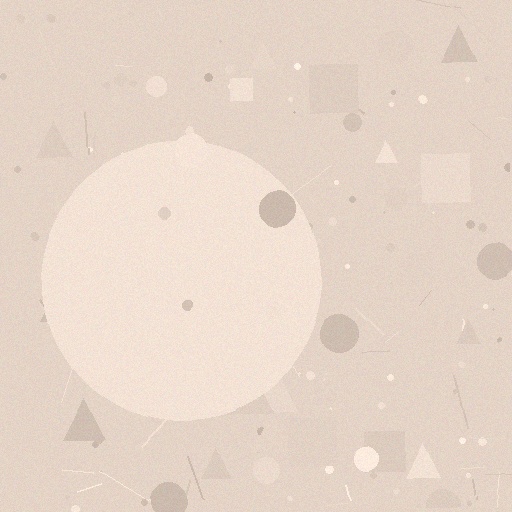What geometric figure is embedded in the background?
A circle is embedded in the background.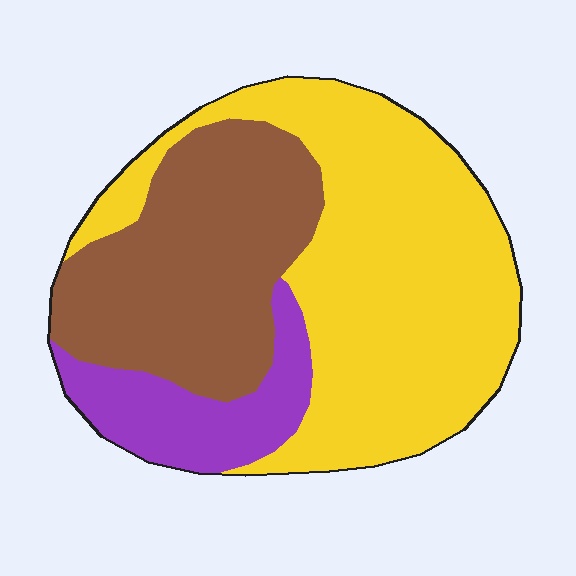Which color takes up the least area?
Purple, at roughly 15%.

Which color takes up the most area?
Yellow, at roughly 50%.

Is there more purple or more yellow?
Yellow.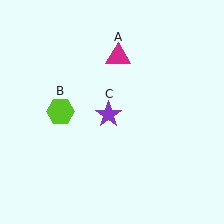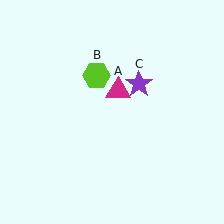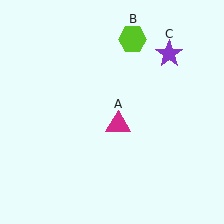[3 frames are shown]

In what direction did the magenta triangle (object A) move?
The magenta triangle (object A) moved down.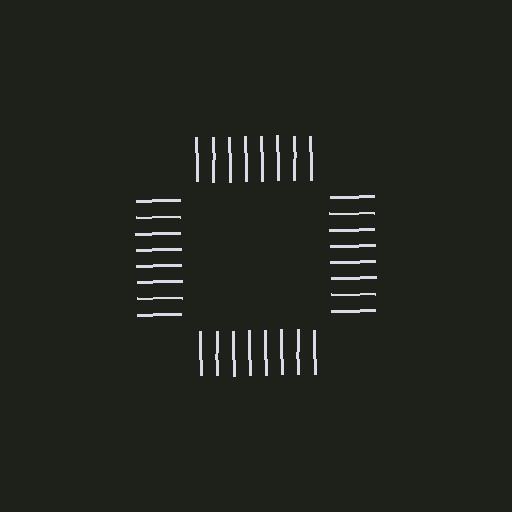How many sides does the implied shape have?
4 sides — the line-ends trace a square.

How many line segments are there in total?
32 — 8 along each of the 4 edges.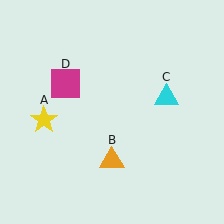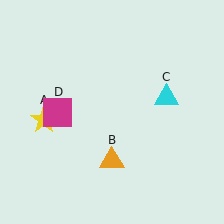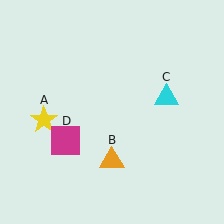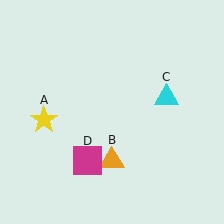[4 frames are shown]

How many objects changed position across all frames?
1 object changed position: magenta square (object D).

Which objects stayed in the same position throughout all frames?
Yellow star (object A) and orange triangle (object B) and cyan triangle (object C) remained stationary.